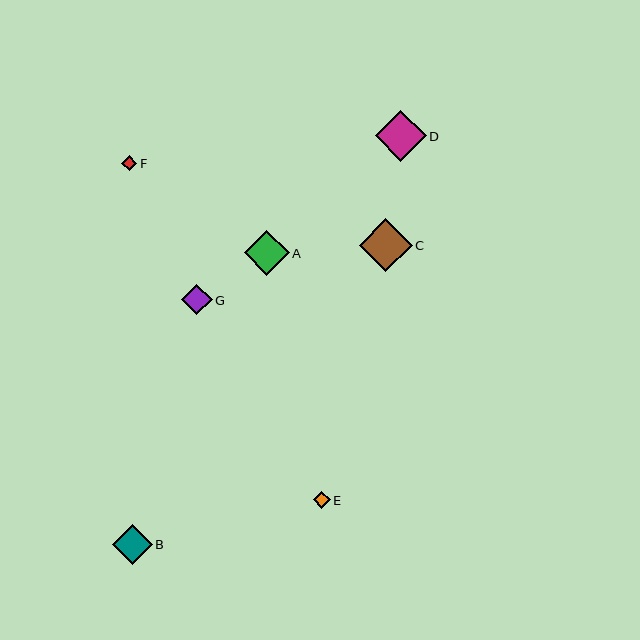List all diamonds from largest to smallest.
From largest to smallest: C, D, A, B, G, E, F.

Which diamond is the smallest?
Diamond F is the smallest with a size of approximately 15 pixels.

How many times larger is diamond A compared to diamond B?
Diamond A is approximately 1.1 times the size of diamond B.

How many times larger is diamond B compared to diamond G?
Diamond B is approximately 1.3 times the size of diamond G.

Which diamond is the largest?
Diamond C is the largest with a size of approximately 53 pixels.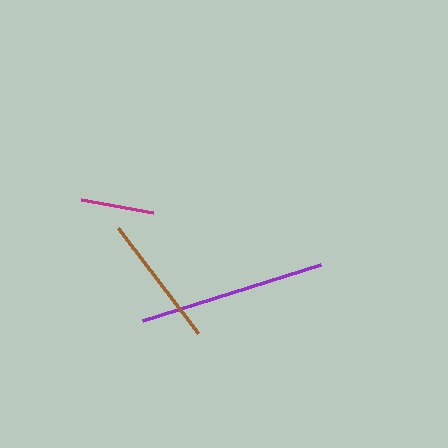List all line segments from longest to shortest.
From longest to shortest: purple, brown, magenta.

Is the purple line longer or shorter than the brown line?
The purple line is longer than the brown line.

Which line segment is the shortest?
The magenta line is the shortest at approximately 73 pixels.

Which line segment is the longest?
The purple line is the longest at approximately 186 pixels.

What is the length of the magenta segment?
The magenta segment is approximately 73 pixels long.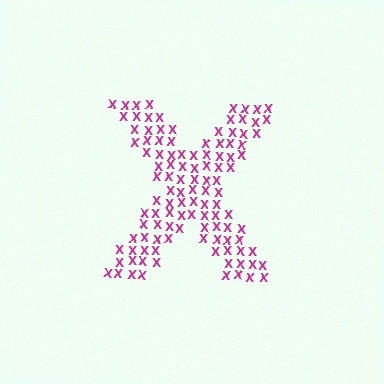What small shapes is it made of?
It is made of small letter X's.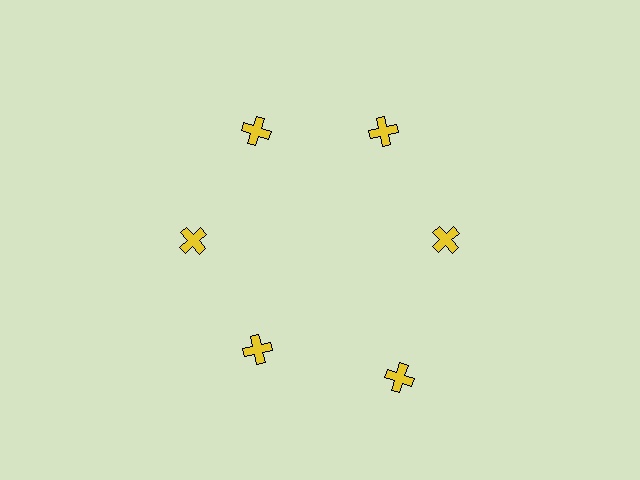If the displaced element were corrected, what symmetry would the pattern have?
It would have 6-fold rotational symmetry — the pattern would map onto itself every 60 degrees.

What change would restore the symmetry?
The symmetry would be restored by moving it inward, back onto the ring so that all 6 crosses sit at equal angles and equal distance from the center.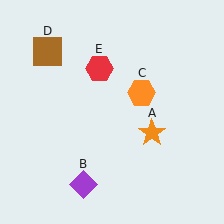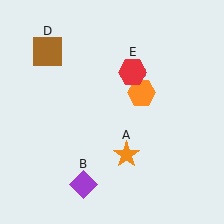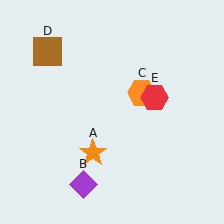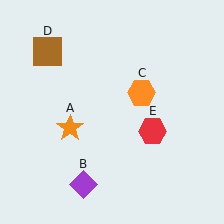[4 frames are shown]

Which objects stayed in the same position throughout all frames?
Purple diamond (object B) and orange hexagon (object C) and brown square (object D) remained stationary.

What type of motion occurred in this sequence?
The orange star (object A), red hexagon (object E) rotated clockwise around the center of the scene.